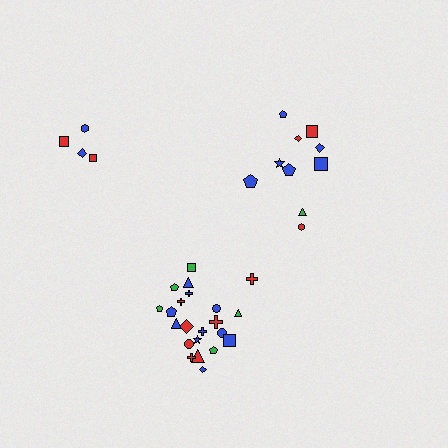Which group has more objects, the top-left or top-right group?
The top-right group.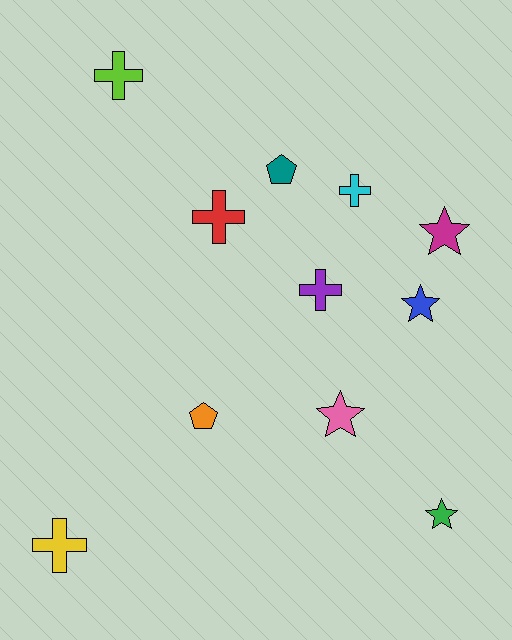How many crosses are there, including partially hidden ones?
There are 5 crosses.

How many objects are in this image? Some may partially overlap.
There are 11 objects.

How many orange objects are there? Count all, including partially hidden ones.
There is 1 orange object.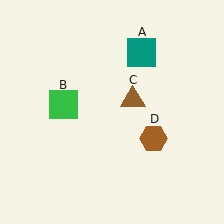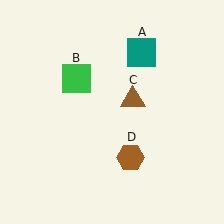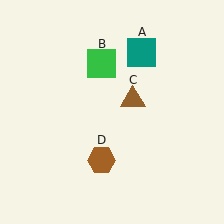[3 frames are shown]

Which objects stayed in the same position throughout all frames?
Teal square (object A) and brown triangle (object C) remained stationary.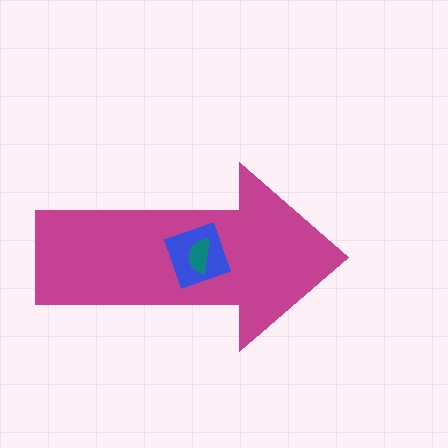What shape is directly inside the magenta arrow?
The blue square.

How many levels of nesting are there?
3.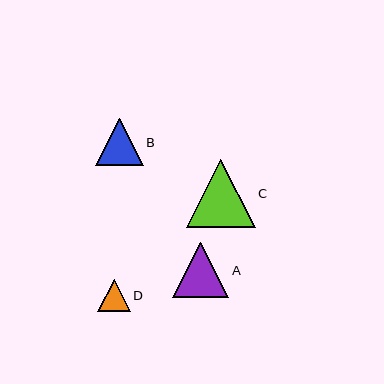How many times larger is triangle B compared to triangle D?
Triangle B is approximately 1.5 times the size of triangle D.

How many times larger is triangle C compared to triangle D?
Triangle C is approximately 2.1 times the size of triangle D.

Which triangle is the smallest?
Triangle D is the smallest with a size of approximately 32 pixels.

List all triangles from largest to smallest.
From largest to smallest: C, A, B, D.